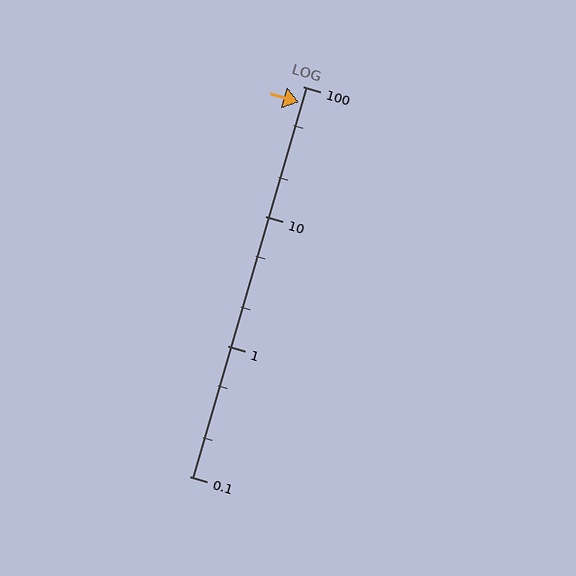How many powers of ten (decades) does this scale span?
The scale spans 3 decades, from 0.1 to 100.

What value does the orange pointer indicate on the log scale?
The pointer indicates approximately 75.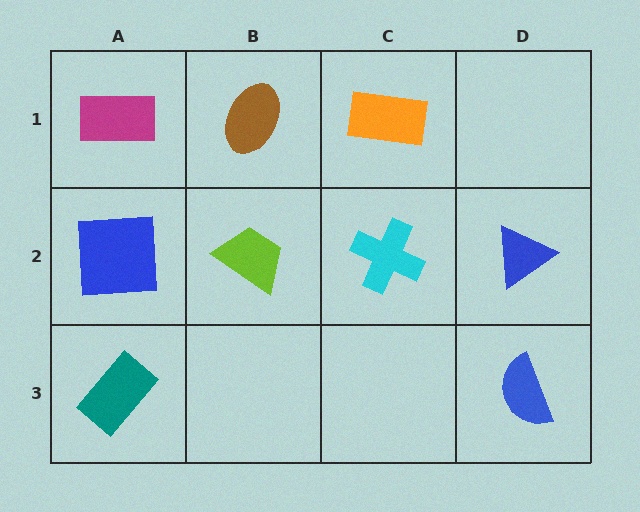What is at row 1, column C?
An orange rectangle.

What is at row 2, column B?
A lime trapezoid.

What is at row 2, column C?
A cyan cross.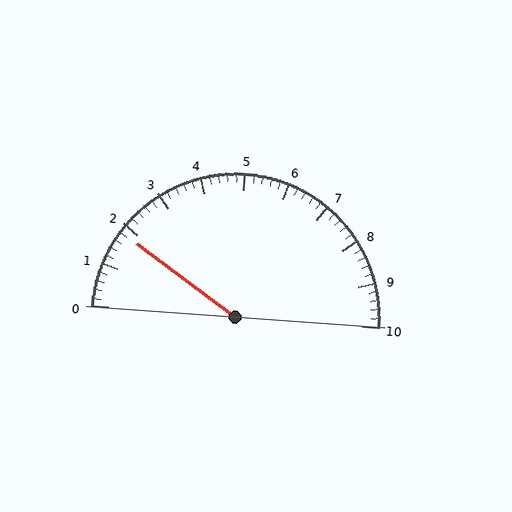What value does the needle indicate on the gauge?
The needle indicates approximately 1.8.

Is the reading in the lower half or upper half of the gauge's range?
The reading is in the lower half of the range (0 to 10).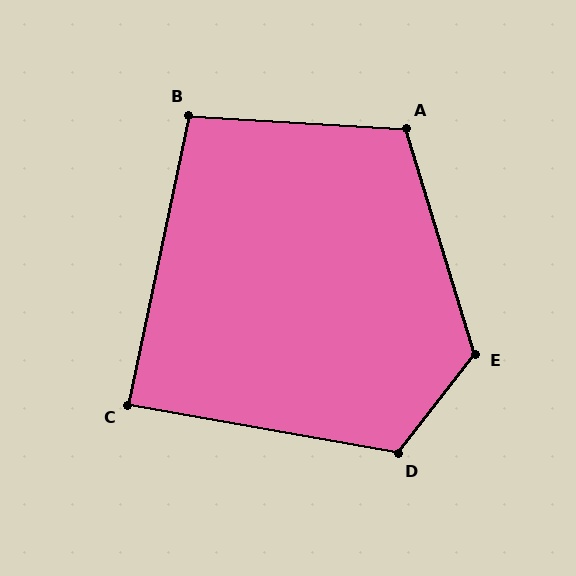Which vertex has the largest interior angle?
E, at approximately 125 degrees.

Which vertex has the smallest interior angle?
C, at approximately 88 degrees.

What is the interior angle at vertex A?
Approximately 110 degrees (obtuse).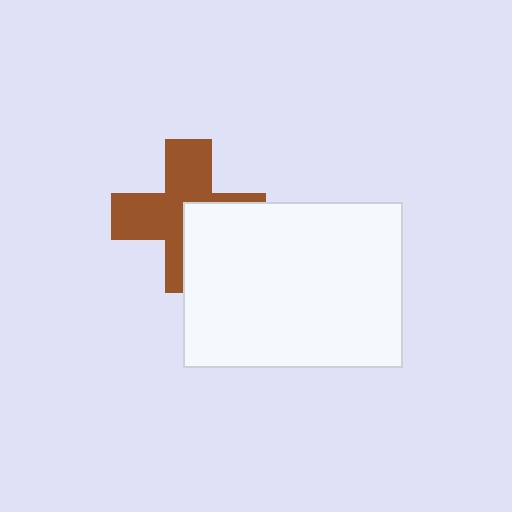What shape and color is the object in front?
The object in front is a white rectangle.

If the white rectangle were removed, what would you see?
You would see the complete brown cross.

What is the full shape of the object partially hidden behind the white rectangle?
The partially hidden object is a brown cross.